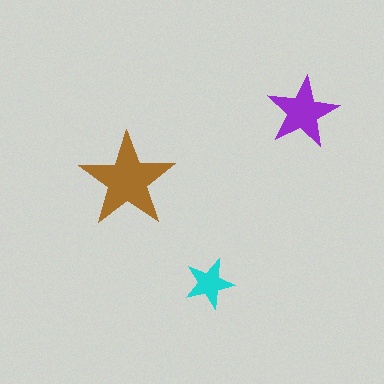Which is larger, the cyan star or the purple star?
The purple one.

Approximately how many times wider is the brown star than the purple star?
About 1.5 times wider.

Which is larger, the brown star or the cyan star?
The brown one.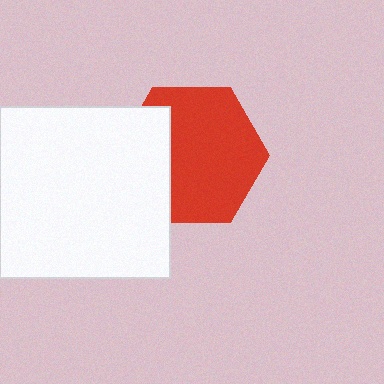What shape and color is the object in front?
The object in front is a white square.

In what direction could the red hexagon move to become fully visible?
The red hexagon could move right. That would shift it out from behind the white square entirely.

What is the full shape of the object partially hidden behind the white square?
The partially hidden object is a red hexagon.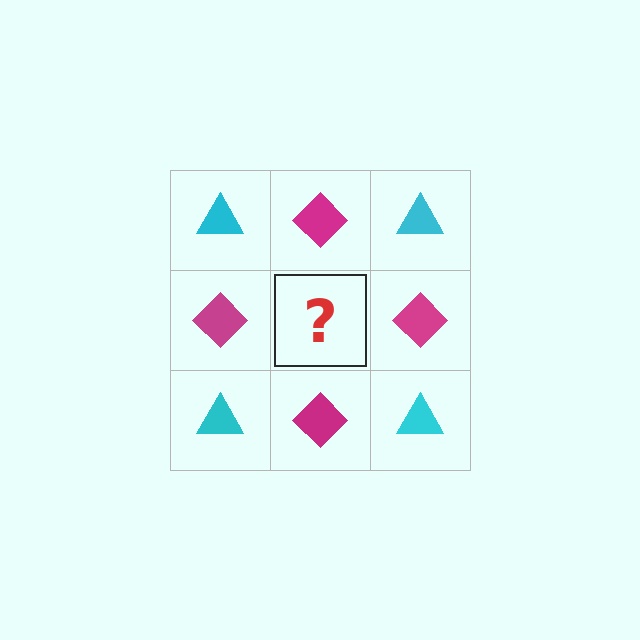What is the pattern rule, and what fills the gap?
The rule is that it alternates cyan triangle and magenta diamond in a checkerboard pattern. The gap should be filled with a cyan triangle.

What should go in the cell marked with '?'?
The missing cell should contain a cyan triangle.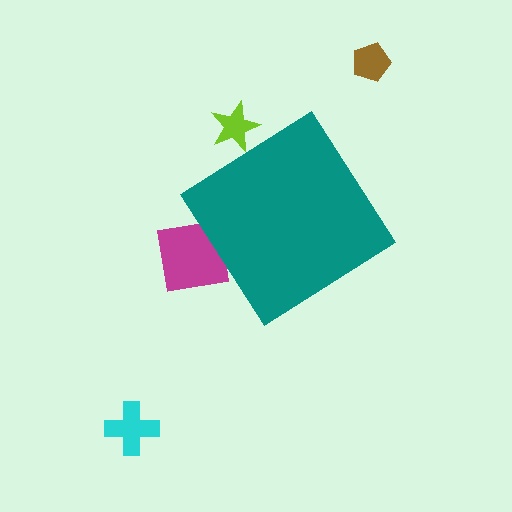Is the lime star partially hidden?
Yes, the lime star is partially hidden behind the teal diamond.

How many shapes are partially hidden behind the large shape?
2 shapes are partially hidden.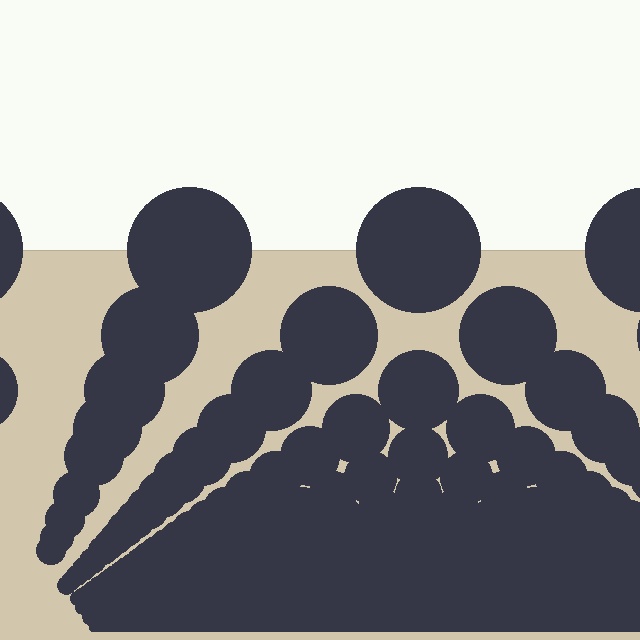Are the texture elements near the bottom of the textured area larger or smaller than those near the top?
Smaller. The gradient is inverted — elements near the bottom are smaller and denser.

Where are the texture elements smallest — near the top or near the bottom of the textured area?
Near the bottom.